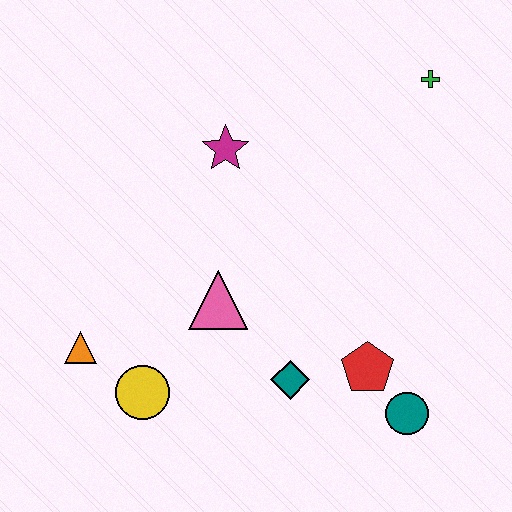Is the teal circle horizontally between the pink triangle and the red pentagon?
No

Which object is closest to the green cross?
The magenta star is closest to the green cross.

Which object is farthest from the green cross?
The orange triangle is farthest from the green cross.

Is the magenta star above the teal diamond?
Yes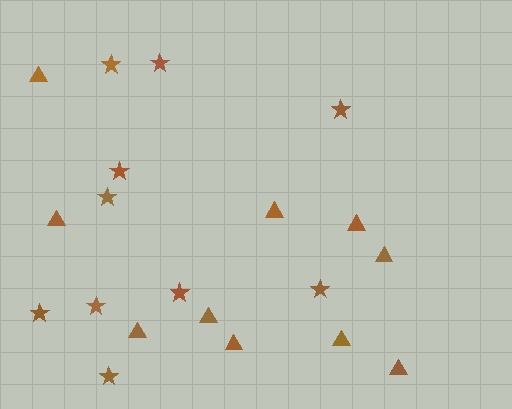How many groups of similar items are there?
There are 2 groups: one group of stars (10) and one group of triangles (10).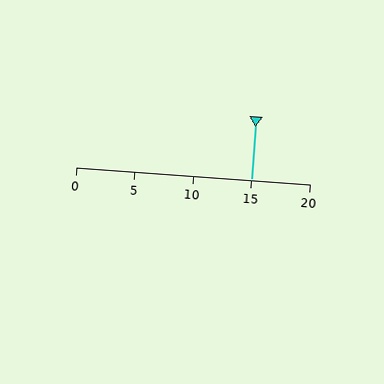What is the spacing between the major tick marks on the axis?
The major ticks are spaced 5 apart.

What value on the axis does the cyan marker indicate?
The marker indicates approximately 15.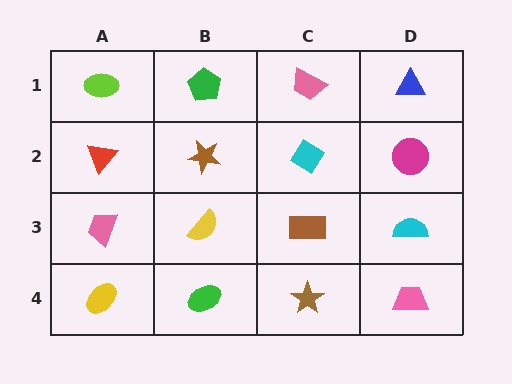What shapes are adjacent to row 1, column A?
A red triangle (row 2, column A), a green pentagon (row 1, column B).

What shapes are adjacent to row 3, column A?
A red triangle (row 2, column A), a yellow ellipse (row 4, column A), a yellow semicircle (row 3, column B).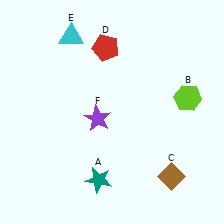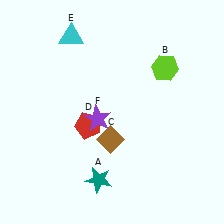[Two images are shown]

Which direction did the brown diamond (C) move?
The brown diamond (C) moved left.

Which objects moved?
The objects that moved are: the lime hexagon (B), the brown diamond (C), the red pentagon (D).